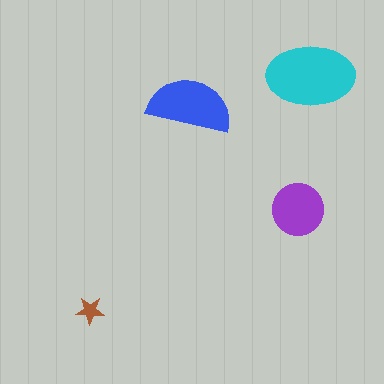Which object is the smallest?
The brown star.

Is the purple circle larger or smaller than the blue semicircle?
Smaller.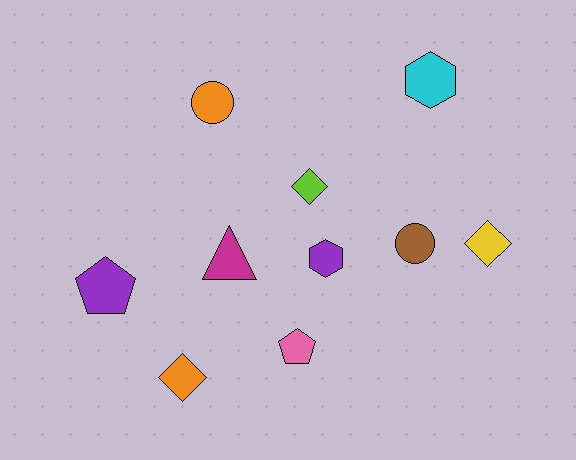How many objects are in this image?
There are 10 objects.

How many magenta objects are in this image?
There is 1 magenta object.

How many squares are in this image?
There are no squares.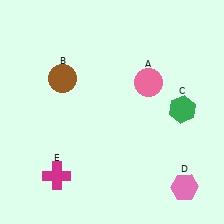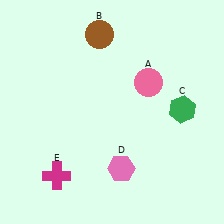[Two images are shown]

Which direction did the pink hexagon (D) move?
The pink hexagon (D) moved left.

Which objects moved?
The objects that moved are: the brown circle (B), the pink hexagon (D).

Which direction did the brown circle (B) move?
The brown circle (B) moved up.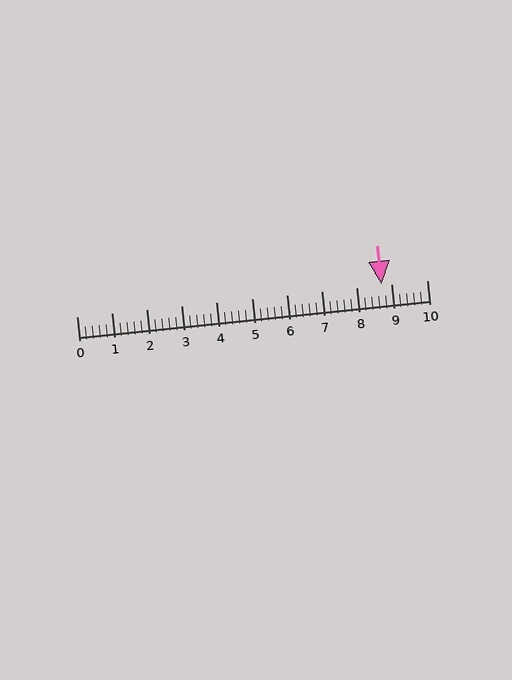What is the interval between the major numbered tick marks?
The major tick marks are spaced 1 units apart.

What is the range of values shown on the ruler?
The ruler shows values from 0 to 10.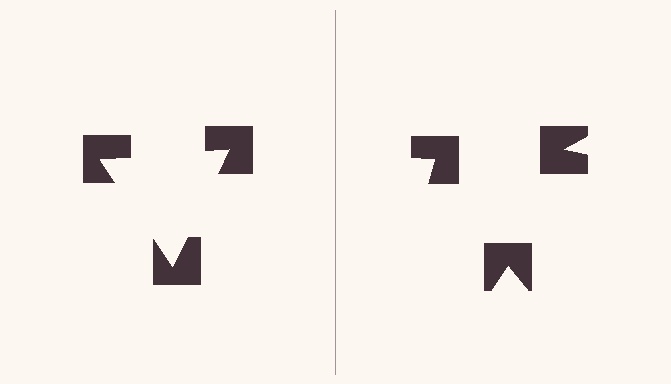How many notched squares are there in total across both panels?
6 — 3 on each side.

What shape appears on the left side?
An illusory triangle.